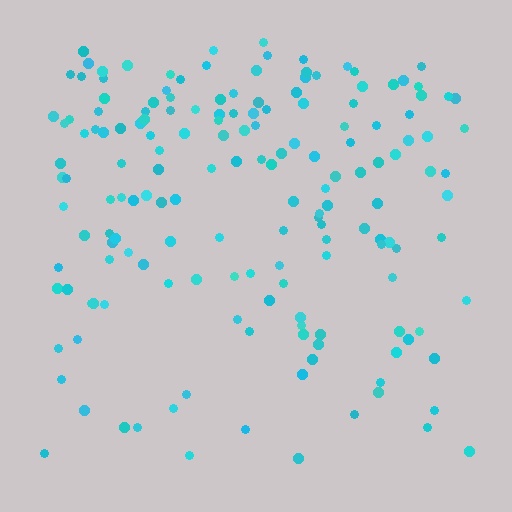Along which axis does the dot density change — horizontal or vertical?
Vertical.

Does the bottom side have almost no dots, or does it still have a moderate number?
Still a moderate number, just noticeably fewer than the top.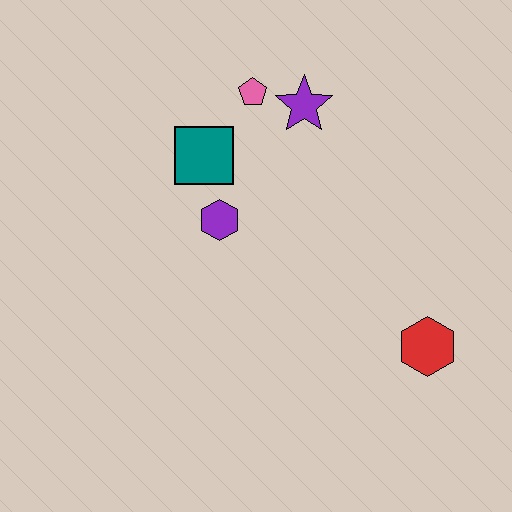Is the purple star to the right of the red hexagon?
No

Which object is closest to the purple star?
The pink pentagon is closest to the purple star.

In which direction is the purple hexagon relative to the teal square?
The purple hexagon is below the teal square.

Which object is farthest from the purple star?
The red hexagon is farthest from the purple star.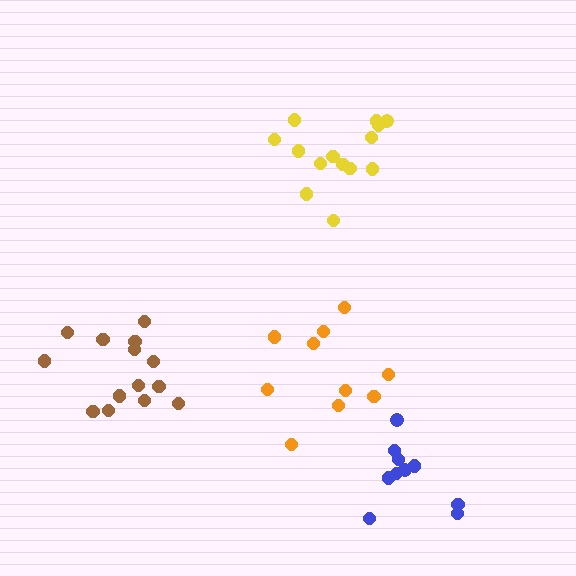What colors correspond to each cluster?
The clusters are colored: yellow, blue, brown, orange.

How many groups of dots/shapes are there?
There are 4 groups.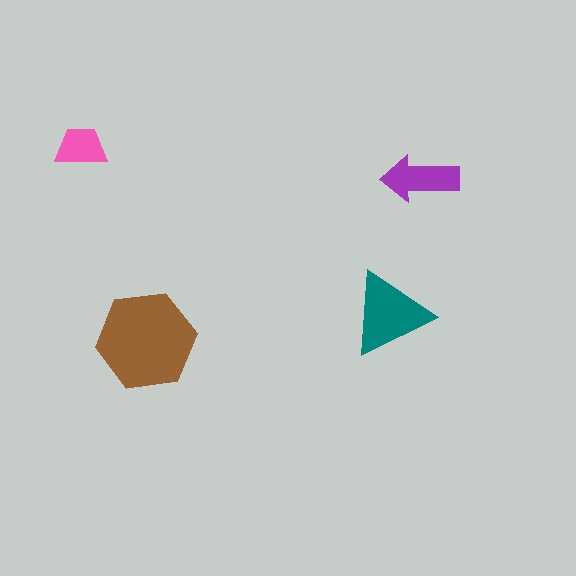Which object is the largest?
The brown hexagon.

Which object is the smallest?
The pink trapezoid.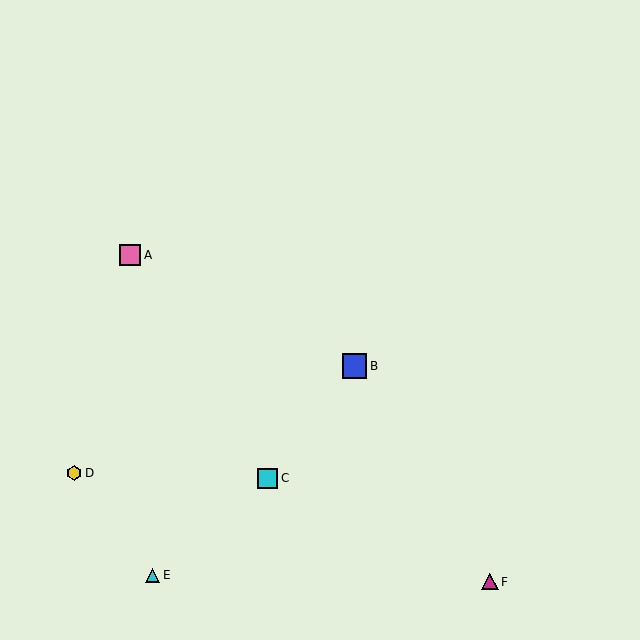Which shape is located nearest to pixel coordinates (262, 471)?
The cyan square (labeled C) at (268, 478) is nearest to that location.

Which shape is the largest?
The blue square (labeled B) is the largest.